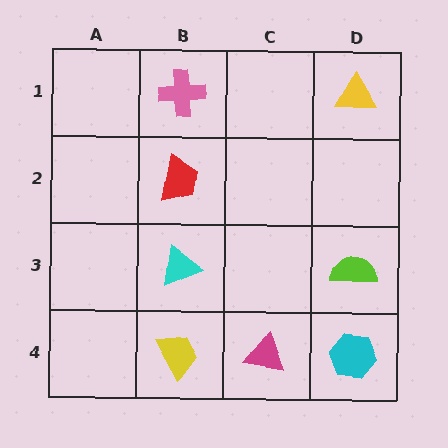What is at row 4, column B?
A yellow trapezoid.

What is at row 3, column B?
A cyan triangle.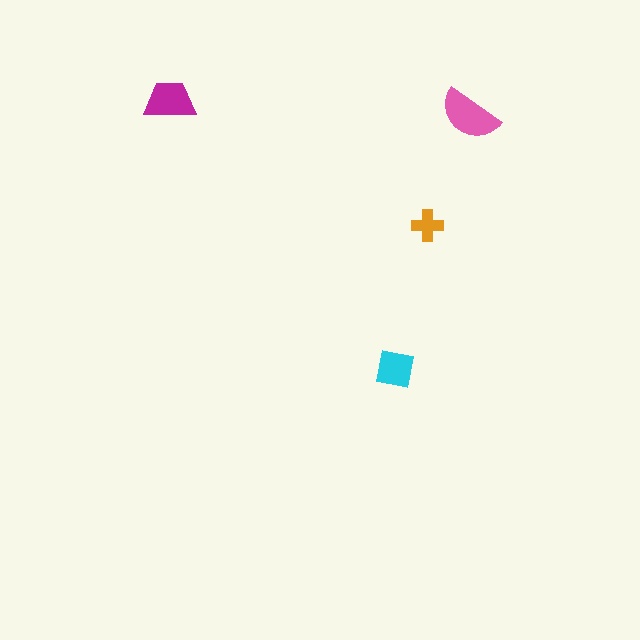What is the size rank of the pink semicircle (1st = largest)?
1st.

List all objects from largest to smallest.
The pink semicircle, the magenta trapezoid, the cyan square, the orange cross.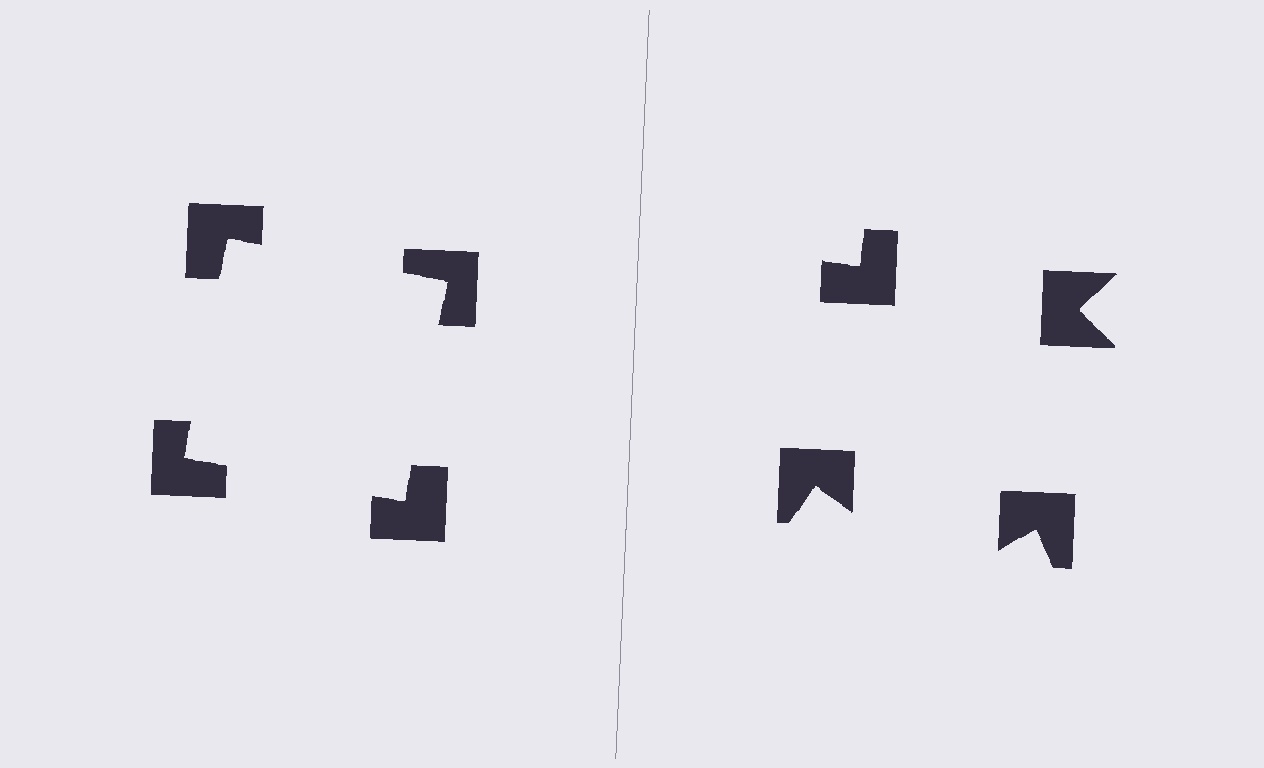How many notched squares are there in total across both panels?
8 — 4 on each side.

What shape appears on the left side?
An illusory square.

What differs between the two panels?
The notched squares are positioned identically on both sides; only the wedge orientations differ. On the left they align to a square; on the right they are misaligned.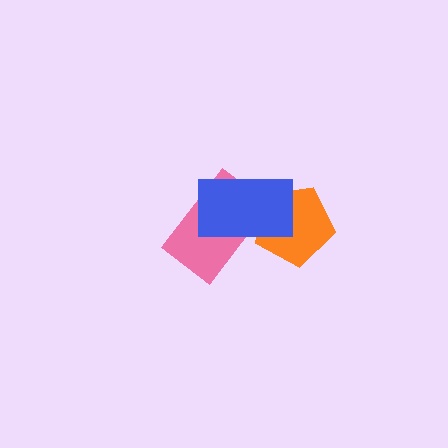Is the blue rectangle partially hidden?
No, no other shape covers it.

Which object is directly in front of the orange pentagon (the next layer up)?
The pink rectangle is directly in front of the orange pentagon.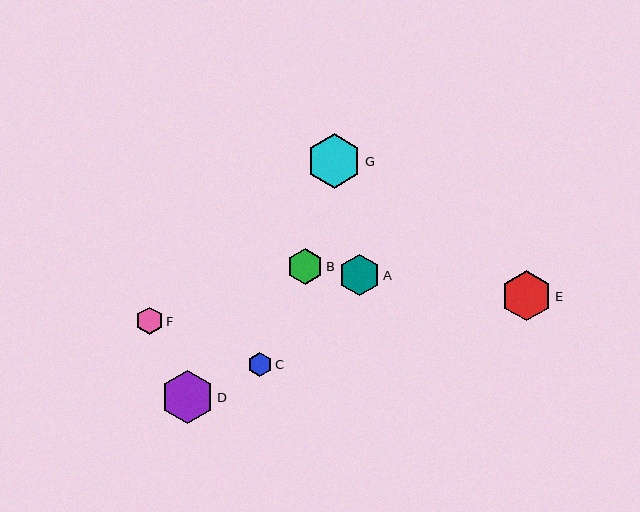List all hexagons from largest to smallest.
From largest to smallest: G, D, E, A, B, F, C.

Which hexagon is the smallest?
Hexagon C is the smallest with a size of approximately 24 pixels.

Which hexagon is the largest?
Hexagon G is the largest with a size of approximately 55 pixels.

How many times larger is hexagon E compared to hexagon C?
Hexagon E is approximately 2.1 times the size of hexagon C.